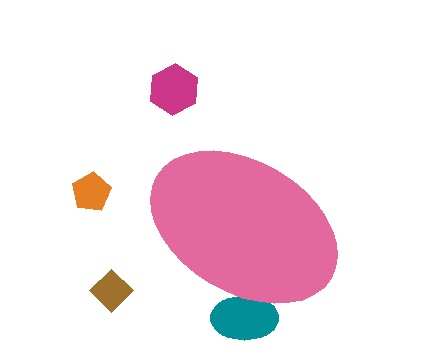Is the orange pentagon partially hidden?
No, the orange pentagon is fully visible.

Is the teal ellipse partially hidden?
Yes, the teal ellipse is partially hidden behind the pink ellipse.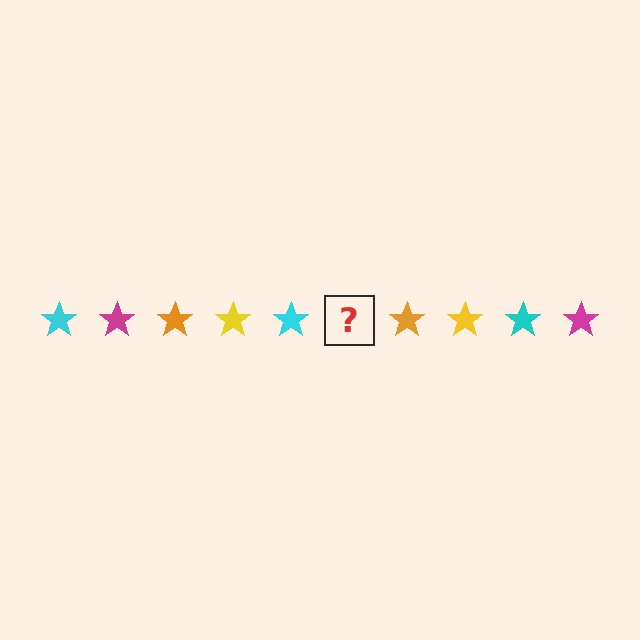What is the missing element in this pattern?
The missing element is a magenta star.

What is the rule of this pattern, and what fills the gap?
The rule is that the pattern cycles through cyan, magenta, orange, yellow stars. The gap should be filled with a magenta star.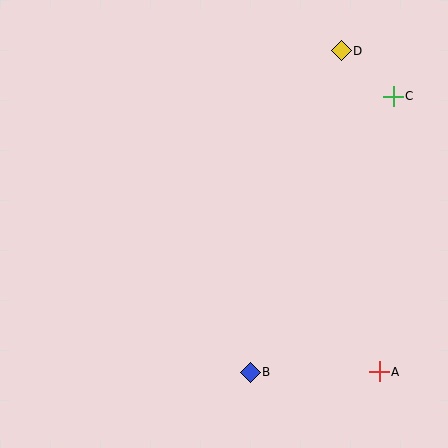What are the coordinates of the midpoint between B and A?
The midpoint between B and A is at (315, 372).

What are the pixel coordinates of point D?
Point D is at (341, 51).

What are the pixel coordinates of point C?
Point C is at (393, 96).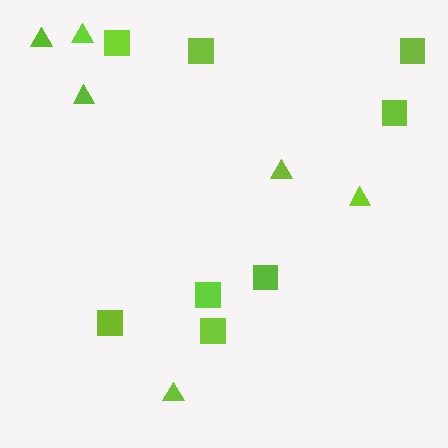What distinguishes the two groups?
There are 2 groups: one group of squares (8) and one group of triangles (6).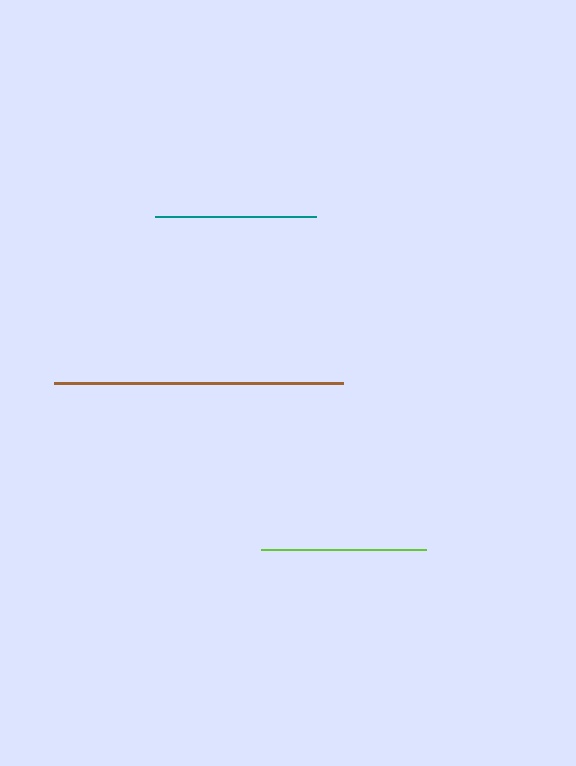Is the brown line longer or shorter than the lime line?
The brown line is longer than the lime line.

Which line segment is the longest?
The brown line is the longest at approximately 289 pixels.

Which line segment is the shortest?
The teal line is the shortest at approximately 162 pixels.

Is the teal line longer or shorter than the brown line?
The brown line is longer than the teal line.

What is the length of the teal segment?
The teal segment is approximately 162 pixels long.